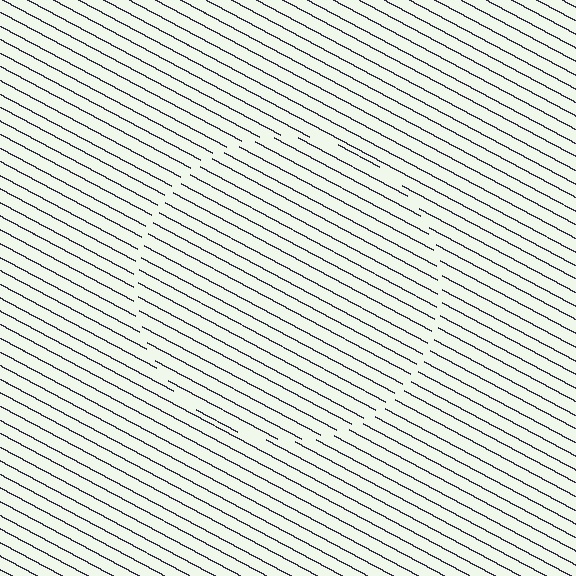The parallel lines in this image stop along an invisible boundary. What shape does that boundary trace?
An illusory circle. The interior of the shape contains the same grating, shifted by half a period — the contour is defined by the phase discontinuity where line-ends from the inner and outer gratings abut.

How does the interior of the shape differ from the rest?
The interior of the shape contains the same grating, shifted by half a period — the contour is defined by the phase discontinuity where line-ends from the inner and outer gratings abut.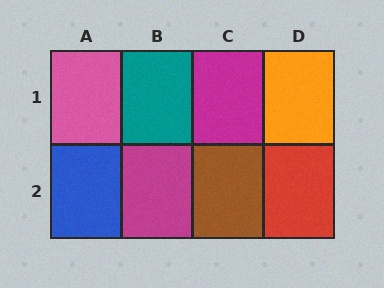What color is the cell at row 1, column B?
Teal.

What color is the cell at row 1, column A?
Pink.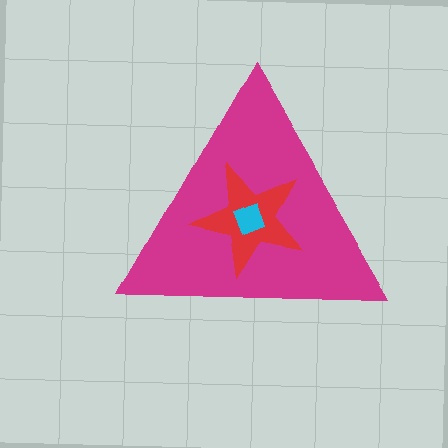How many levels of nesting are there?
3.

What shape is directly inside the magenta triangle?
The red star.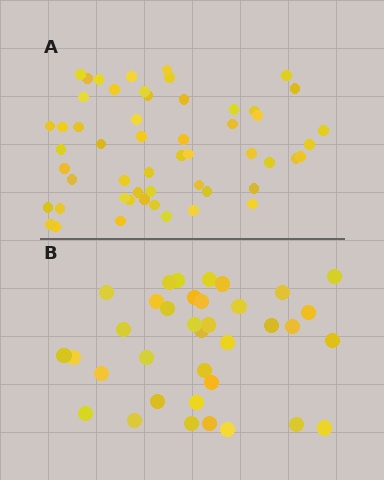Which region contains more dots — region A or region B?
Region A (the top region) has more dots.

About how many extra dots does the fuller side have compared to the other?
Region A has approximately 20 more dots than region B.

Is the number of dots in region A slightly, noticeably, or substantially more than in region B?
Region A has substantially more. The ratio is roughly 1.5 to 1.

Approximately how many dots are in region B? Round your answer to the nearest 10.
About 40 dots. (The exact count is 36, which rounds to 40.)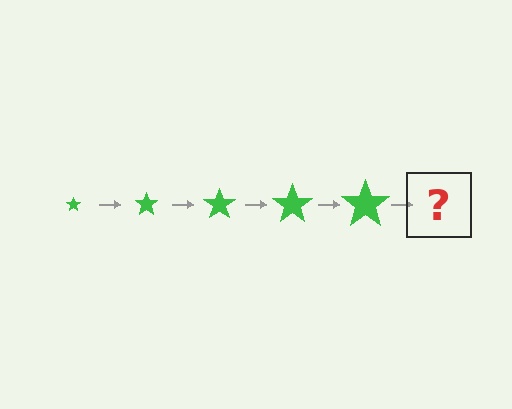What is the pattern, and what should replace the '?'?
The pattern is that the star gets progressively larger each step. The '?' should be a green star, larger than the previous one.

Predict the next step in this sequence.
The next step is a green star, larger than the previous one.